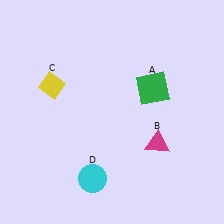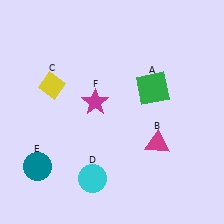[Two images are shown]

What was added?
A teal circle (E), a magenta star (F) were added in Image 2.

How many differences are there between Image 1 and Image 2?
There are 2 differences between the two images.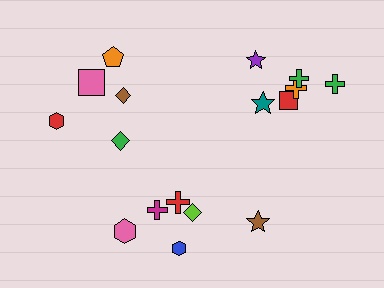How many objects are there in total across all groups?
There are 17 objects.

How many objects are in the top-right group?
There are 6 objects.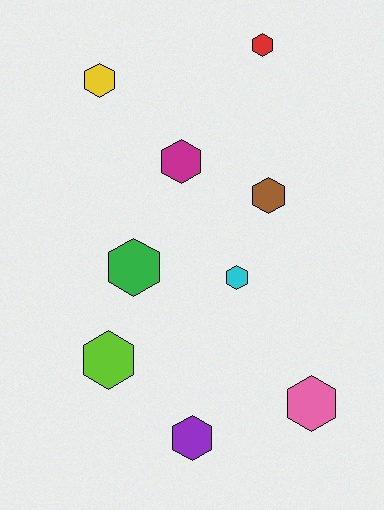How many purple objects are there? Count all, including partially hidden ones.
There is 1 purple object.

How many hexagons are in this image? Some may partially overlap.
There are 9 hexagons.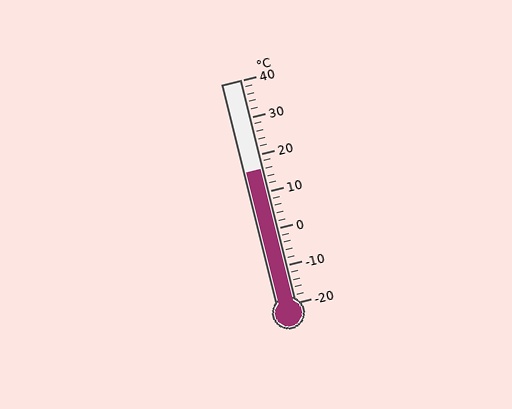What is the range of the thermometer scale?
The thermometer scale ranges from -20°C to 40°C.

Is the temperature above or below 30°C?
The temperature is below 30°C.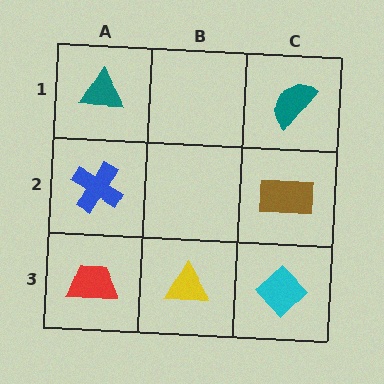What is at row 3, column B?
A yellow triangle.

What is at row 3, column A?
A red trapezoid.